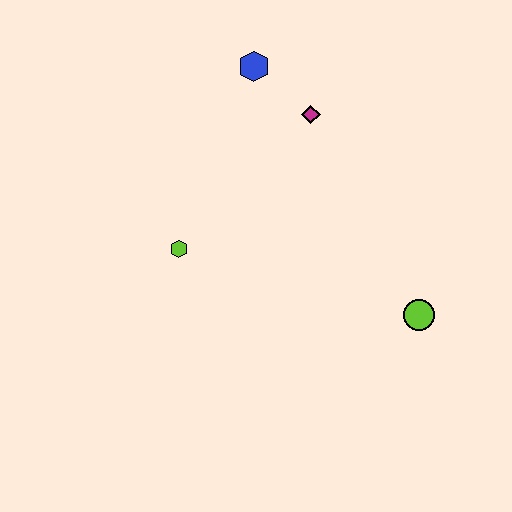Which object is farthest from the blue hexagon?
The lime circle is farthest from the blue hexagon.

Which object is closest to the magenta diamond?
The blue hexagon is closest to the magenta diamond.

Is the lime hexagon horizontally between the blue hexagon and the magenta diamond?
No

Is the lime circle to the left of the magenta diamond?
No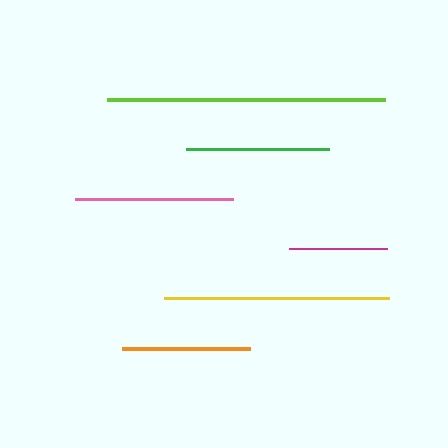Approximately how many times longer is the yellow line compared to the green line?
The yellow line is approximately 1.6 times the length of the green line.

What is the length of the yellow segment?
The yellow segment is approximately 225 pixels long.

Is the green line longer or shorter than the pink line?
The pink line is longer than the green line.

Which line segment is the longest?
The lime line is the longest at approximately 278 pixels.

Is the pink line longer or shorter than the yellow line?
The yellow line is longer than the pink line.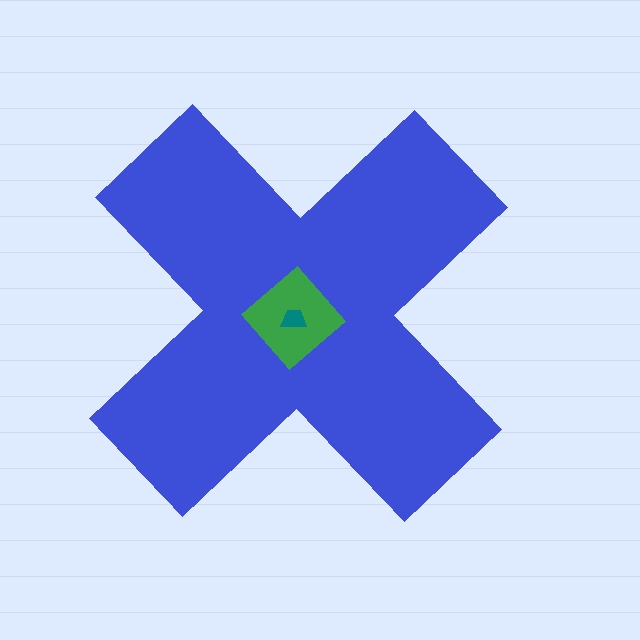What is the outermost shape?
The blue cross.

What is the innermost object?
The teal trapezoid.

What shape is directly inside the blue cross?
The green diamond.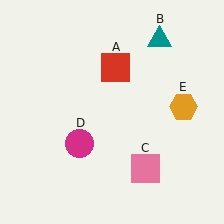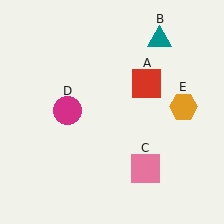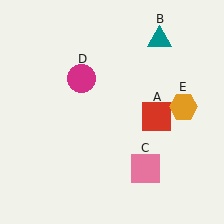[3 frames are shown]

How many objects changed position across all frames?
2 objects changed position: red square (object A), magenta circle (object D).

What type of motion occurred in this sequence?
The red square (object A), magenta circle (object D) rotated clockwise around the center of the scene.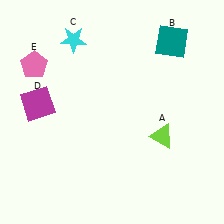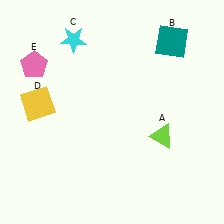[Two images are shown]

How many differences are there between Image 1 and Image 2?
There is 1 difference between the two images.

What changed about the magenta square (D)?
In Image 1, D is magenta. In Image 2, it changed to yellow.